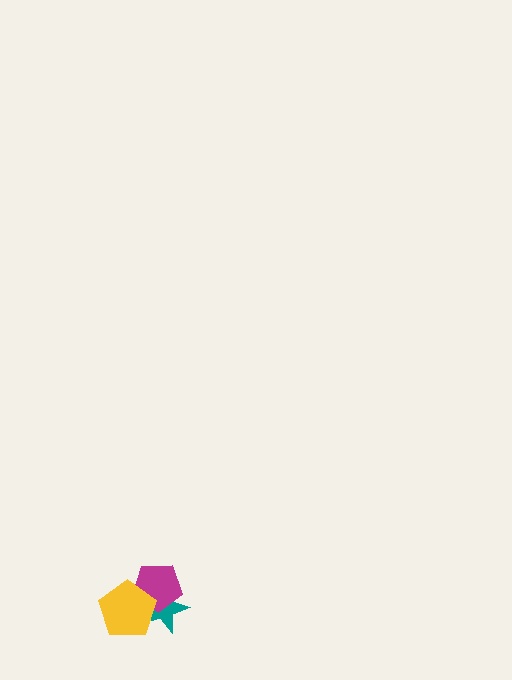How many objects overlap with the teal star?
2 objects overlap with the teal star.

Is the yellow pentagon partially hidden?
No, no other shape covers it.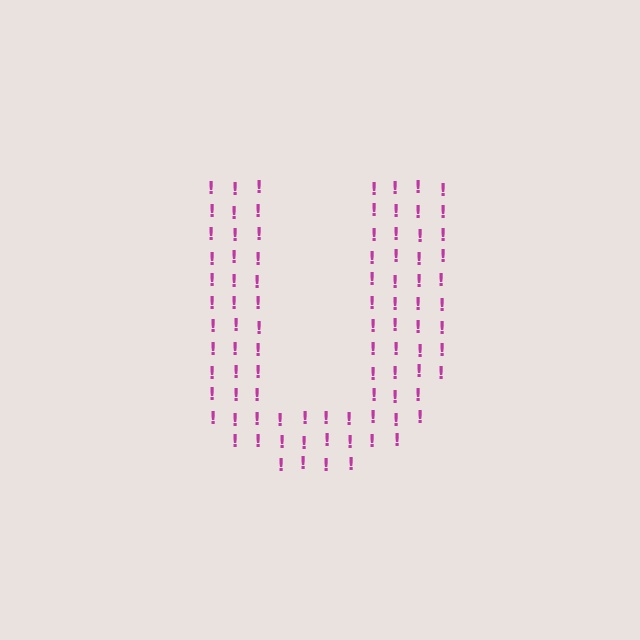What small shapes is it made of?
It is made of small exclamation marks.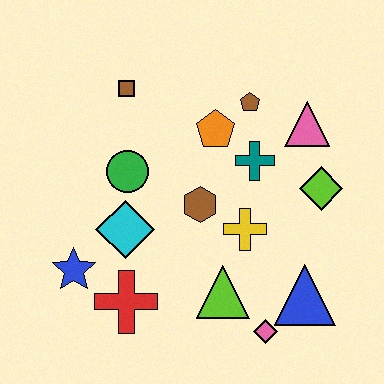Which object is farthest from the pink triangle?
The blue star is farthest from the pink triangle.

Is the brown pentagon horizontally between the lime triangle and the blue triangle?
Yes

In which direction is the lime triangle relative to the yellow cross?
The lime triangle is below the yellow cross.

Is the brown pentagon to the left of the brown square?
No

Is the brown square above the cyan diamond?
Yes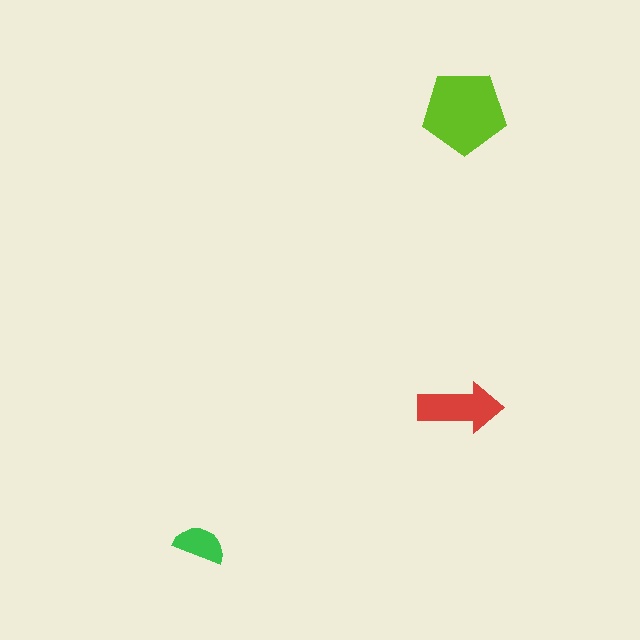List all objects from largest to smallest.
The lime pentagon, the red arrow, the green semicircle.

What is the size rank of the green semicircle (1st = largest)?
3rd.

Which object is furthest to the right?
The lime pentagon is rightmost.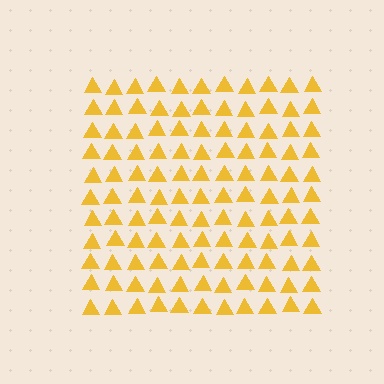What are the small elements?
The small elements are triangles.